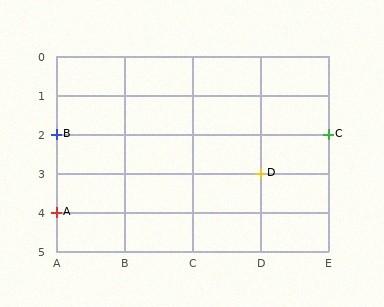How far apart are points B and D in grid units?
Points B and D are 3 columns and 1 row apart (about 3.2 grid units diagonally).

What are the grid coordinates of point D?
Point D is at grid coordinates (D, 3).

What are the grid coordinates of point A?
Point A is at grid coordinates (A, 4).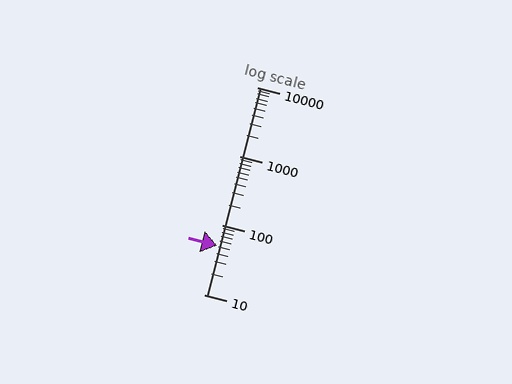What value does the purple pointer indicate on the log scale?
The pointer indicates approximately 51.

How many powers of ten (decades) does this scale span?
The scale spans 3 decades, from 10 to 10000.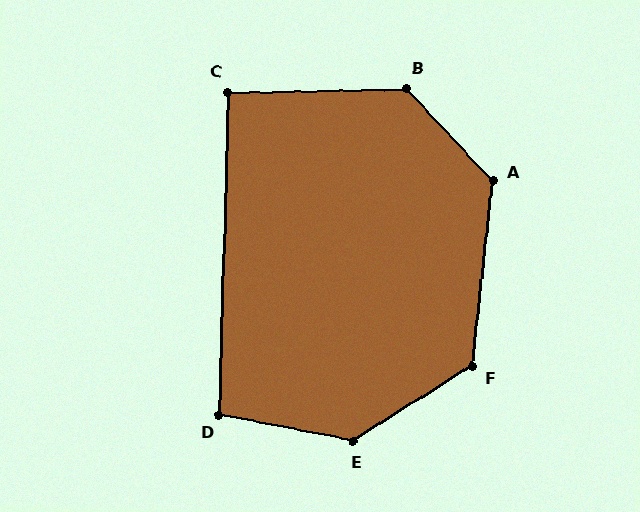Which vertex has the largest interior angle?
E, at approximately 137 degrees.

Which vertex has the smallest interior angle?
C, at approximately 93 degrees.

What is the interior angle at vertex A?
Approximately 131 degrees (obtuse).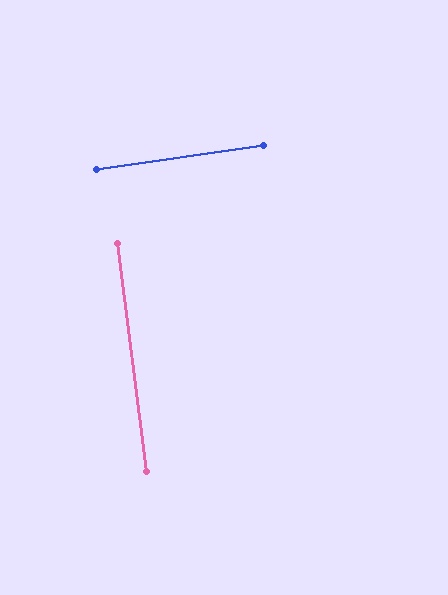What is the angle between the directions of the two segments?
Approximately 89 degrees.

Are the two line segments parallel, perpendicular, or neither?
Perpendicular — they meet at approximately 89°.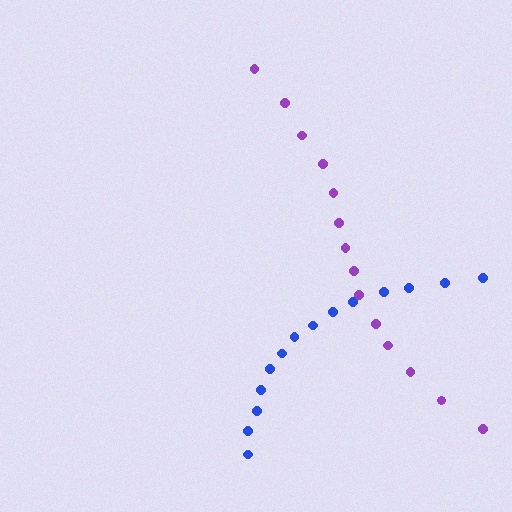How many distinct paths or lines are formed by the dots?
There are 2 distinct paths.